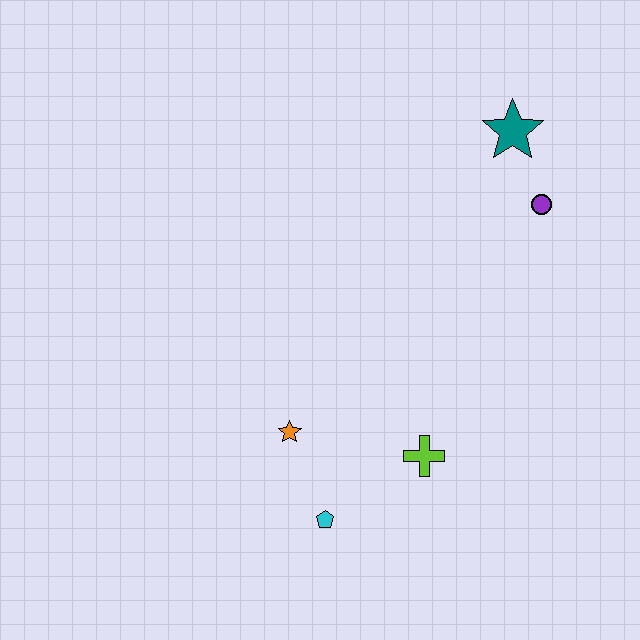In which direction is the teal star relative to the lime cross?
The teal star is above the lime cross.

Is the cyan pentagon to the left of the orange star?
No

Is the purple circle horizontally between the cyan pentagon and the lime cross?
No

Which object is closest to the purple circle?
The teal star is closest to the purple circle.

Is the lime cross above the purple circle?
No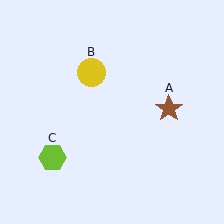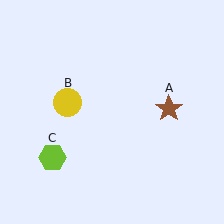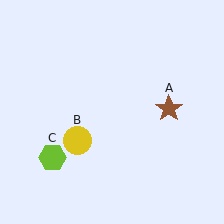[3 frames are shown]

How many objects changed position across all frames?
1 object changed position: yellow circle (object B).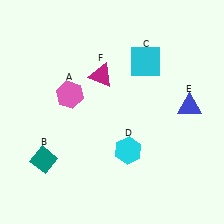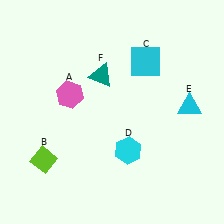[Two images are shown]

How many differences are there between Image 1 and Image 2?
There are 3 differences between the two images.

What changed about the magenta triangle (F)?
In Image 1, F is magenta. In Image 2, it changed to teal.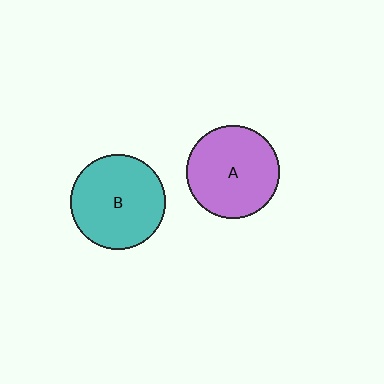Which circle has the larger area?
Circle B (teal).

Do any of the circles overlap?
No, none of the circles overlap.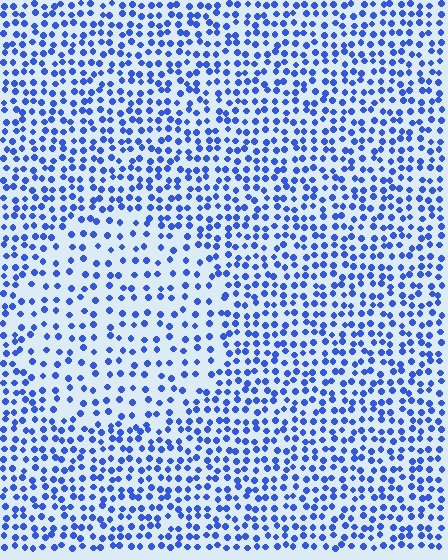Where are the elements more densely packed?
The elements are more densely packed outside the circle boundary.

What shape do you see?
I see a circle.